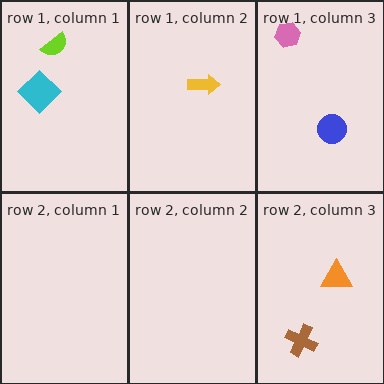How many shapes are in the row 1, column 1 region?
2.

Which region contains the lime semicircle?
The row 1, column 1 region.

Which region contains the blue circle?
The row 1, column 3 region.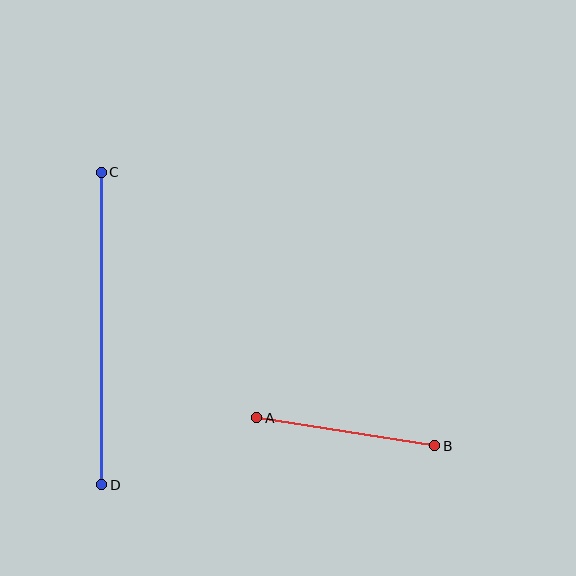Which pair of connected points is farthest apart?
Points C and D are farthest apart.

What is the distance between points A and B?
The distance is approximately 180 pixels.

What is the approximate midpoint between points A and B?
The midpoint is at approximately (346, 432) pixels.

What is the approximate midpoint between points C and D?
The midpoint is at approximately (101, 328) pixels.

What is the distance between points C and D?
The distance is approximately 312 pixels.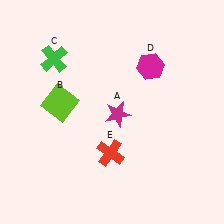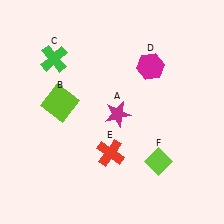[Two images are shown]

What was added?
A lime diamond (F) was added in Image 2.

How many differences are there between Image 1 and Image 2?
There is 1 difference between the two images.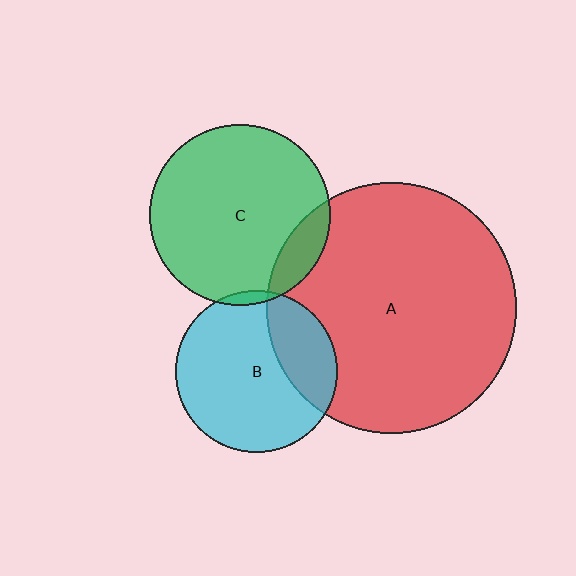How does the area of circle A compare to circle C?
Approximately 1.9 times.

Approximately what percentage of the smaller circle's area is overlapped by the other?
Approximately 25%.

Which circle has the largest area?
Circle A (red).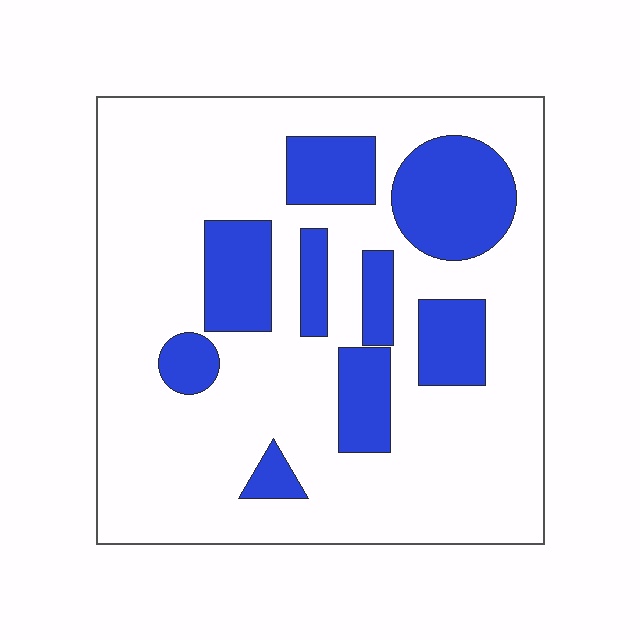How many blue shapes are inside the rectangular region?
9.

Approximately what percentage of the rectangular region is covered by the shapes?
Approximately 25%.